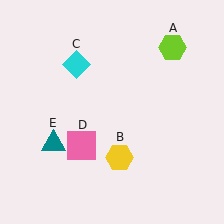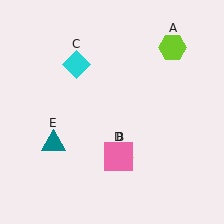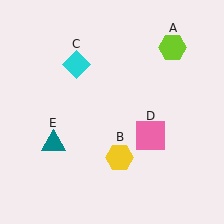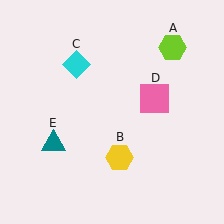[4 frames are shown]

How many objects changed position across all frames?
1 object changed position: pink square (object D).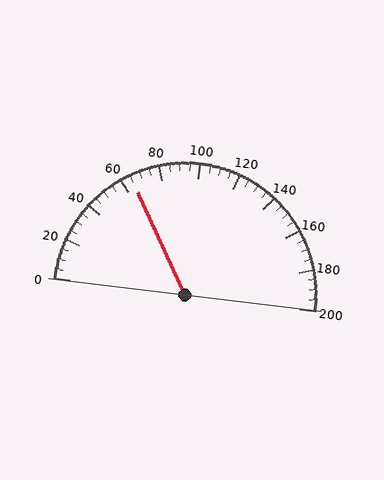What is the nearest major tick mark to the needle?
The nearest major tick mark is 60.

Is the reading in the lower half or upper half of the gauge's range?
The reading is in the lower half of the range (0 to 200).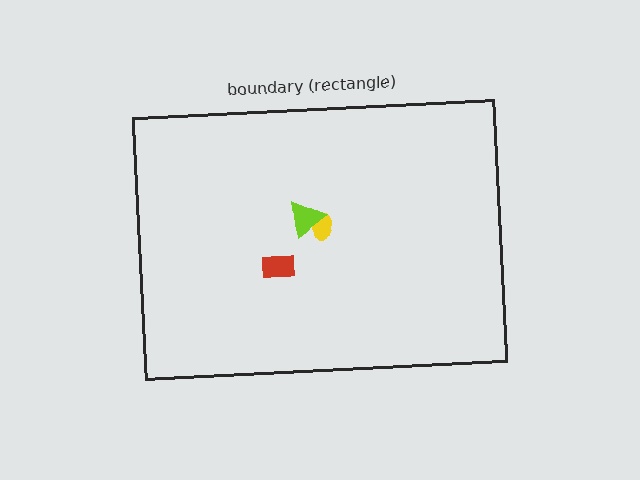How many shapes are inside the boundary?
3 inside, 0 outside.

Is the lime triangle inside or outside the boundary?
Inside.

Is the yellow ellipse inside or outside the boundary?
Inside.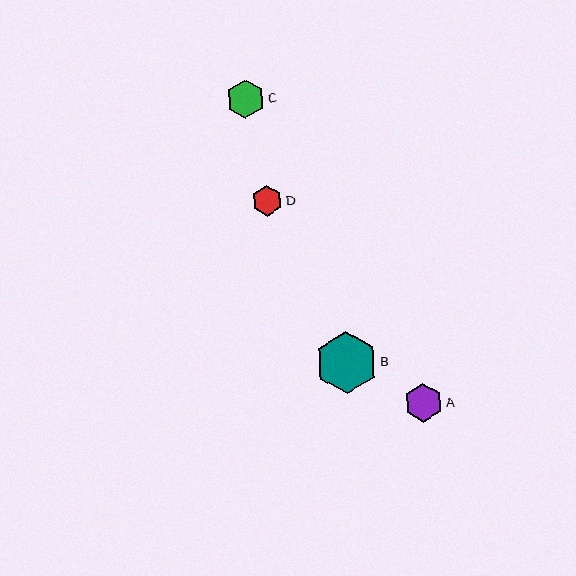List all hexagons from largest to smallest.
From largest to smallest: B, C, A, D.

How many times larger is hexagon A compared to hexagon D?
Hexagon A is approximately 1.3 times the size of hexagon D.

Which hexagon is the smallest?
Hexagon D is the smallest with a size of approximately 31 pixels.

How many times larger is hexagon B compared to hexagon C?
Hexagon B is approximately 1.6 times the size of hexagon C.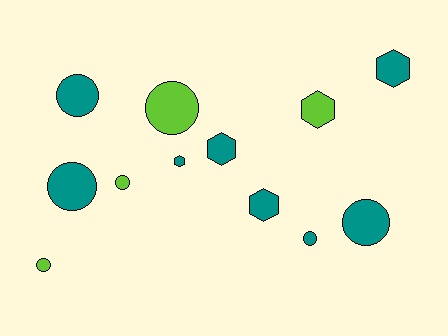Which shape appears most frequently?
Circle, with 7 objects.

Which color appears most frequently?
Teal, with 8 objects.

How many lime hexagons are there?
There is 1 lime hexagon.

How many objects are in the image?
There are 12 objects.